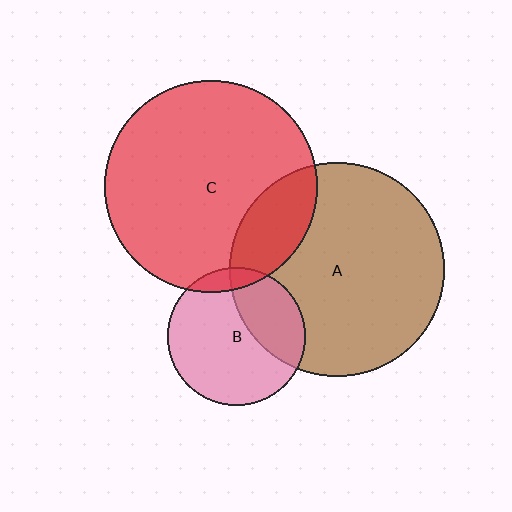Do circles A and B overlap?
Yes.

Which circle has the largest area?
Circle A (brown).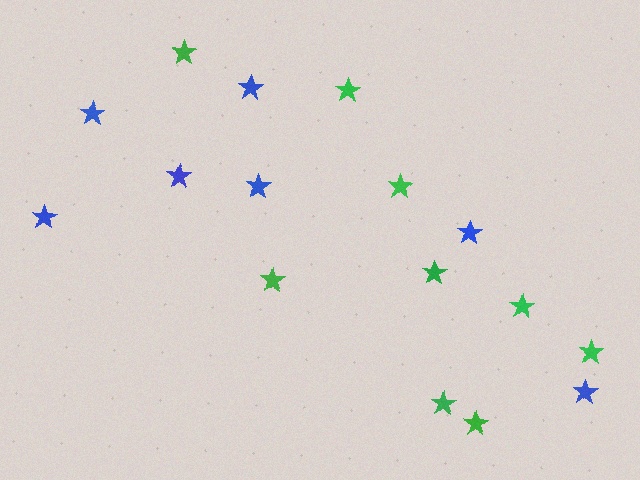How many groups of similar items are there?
There are 2 groups: one group of green stars (9) and one group of blue stars (7).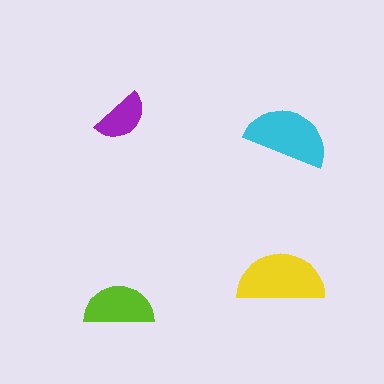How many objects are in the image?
There are 4 objects in the image.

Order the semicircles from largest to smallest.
the yellow one, the cyan one, the lime one, the purple one.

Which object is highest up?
The purple semicircle is topmost.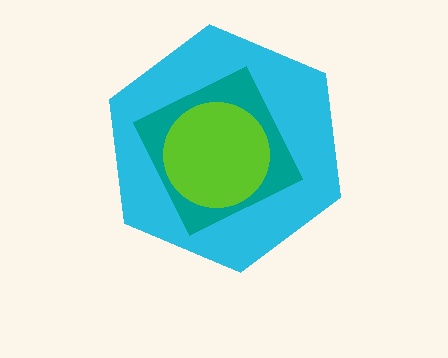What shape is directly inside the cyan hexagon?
The teal diamond.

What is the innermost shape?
The lime circle.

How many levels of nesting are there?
3.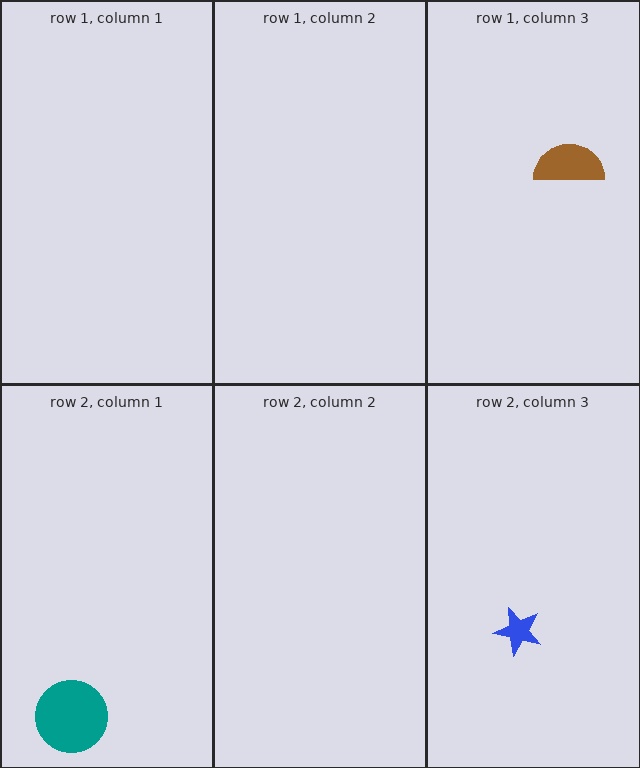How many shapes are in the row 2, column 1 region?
1.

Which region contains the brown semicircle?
The row 1, column 3 region.